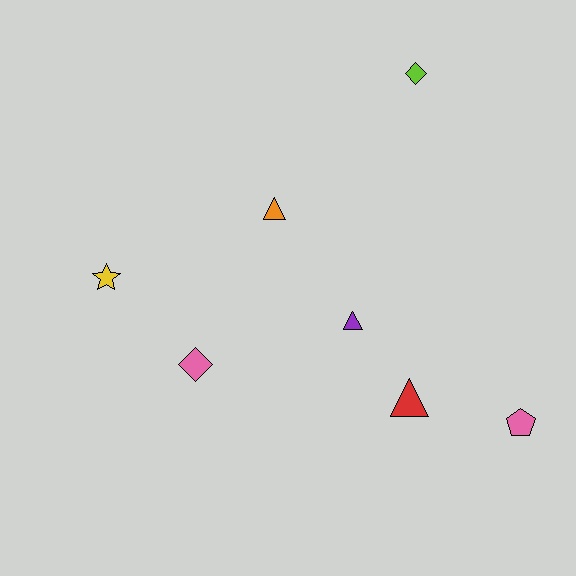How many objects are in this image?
There are 7 objects.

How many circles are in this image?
There are no circles.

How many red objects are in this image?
There is 1 red object.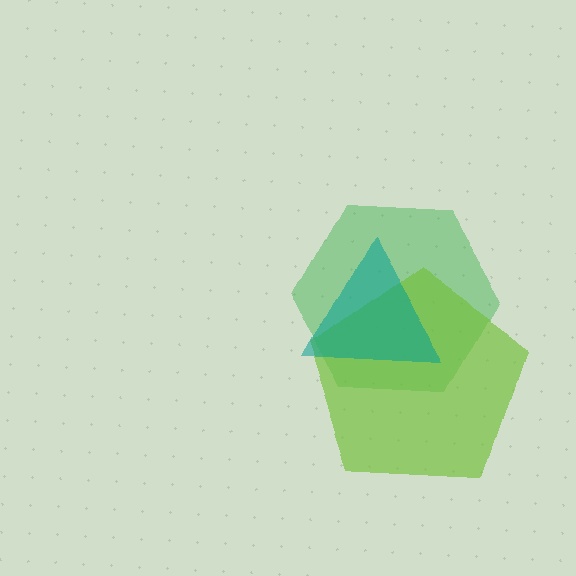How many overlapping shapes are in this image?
There are 3 overlapping shapes in the image.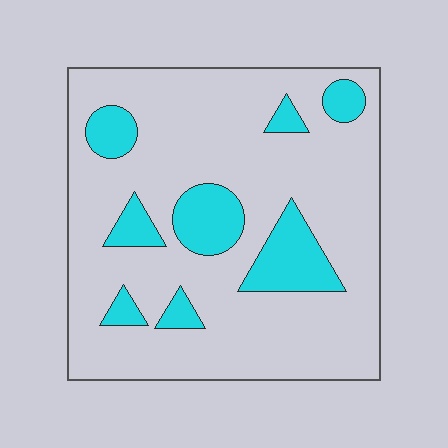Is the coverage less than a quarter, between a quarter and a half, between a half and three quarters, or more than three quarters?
Less than a quarter.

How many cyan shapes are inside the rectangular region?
8.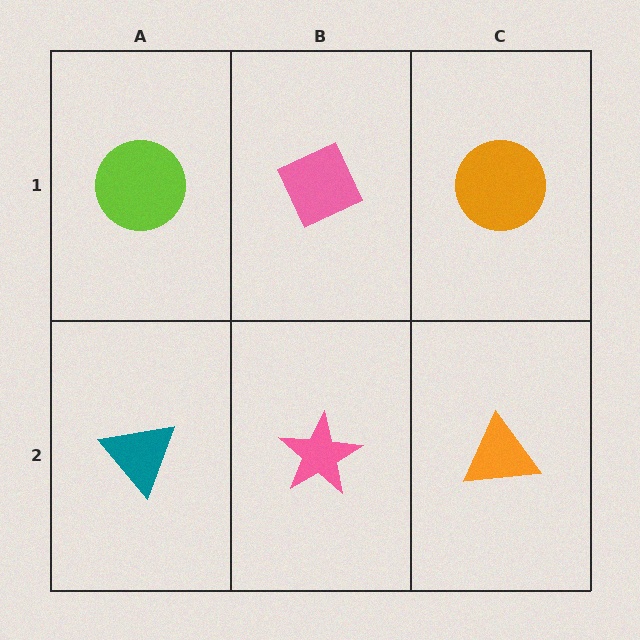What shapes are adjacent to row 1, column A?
A teal triangle (row 2, column A), a pink diamond (row 1, column B).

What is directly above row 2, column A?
A lime circle.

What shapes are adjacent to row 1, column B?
A pink star (row 2, column B), a lime circle (row 1, column A), an orange circle (row 1, column C).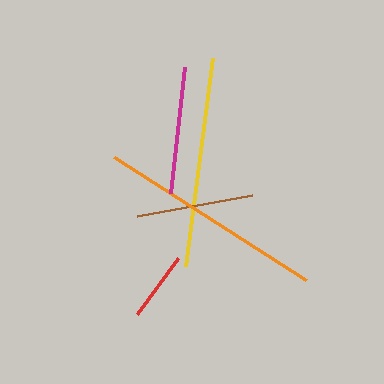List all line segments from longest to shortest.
From longest to shortest: orange, yellow, magenta, brown, red.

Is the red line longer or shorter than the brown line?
The brown line is longer than the red line.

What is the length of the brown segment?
The brown segment is approximately 118 pixels long.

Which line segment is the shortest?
The red line is the shortest at approximately 69 pixels.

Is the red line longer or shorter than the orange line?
The orange line is longer than the red line.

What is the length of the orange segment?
The orange segment is approximately 228 pixels long.